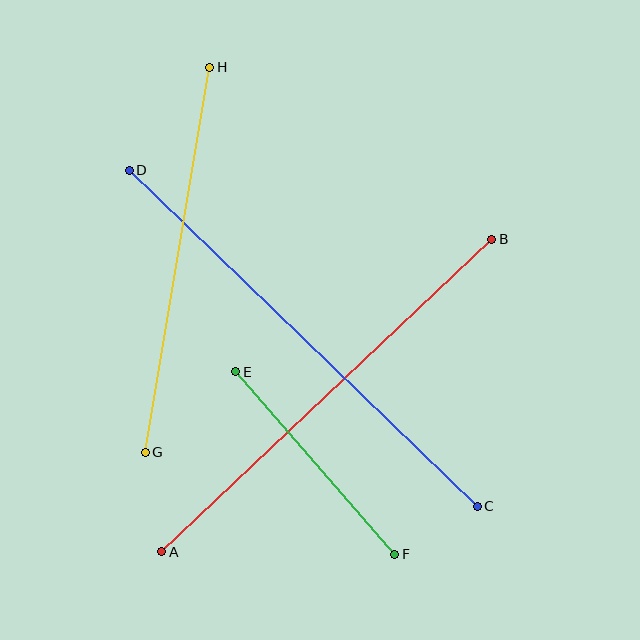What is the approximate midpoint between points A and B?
The midpoint is at approximately (327, 396) pixels.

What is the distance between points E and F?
The distance is approximately 242 pixels.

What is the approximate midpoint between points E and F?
The midpoint is at approximately (315, 463) pixels.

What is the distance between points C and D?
The distance is approximately 484 pixels.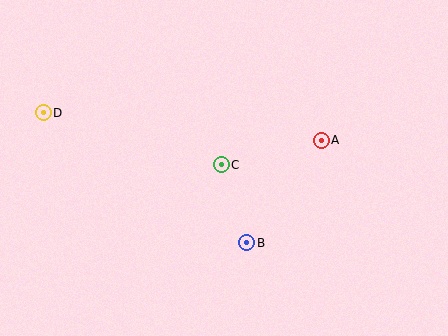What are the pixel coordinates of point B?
Point B is at (247, 243).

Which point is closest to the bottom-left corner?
Point D is closest to the bottom-left corner.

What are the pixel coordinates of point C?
Point C is at (221, 165).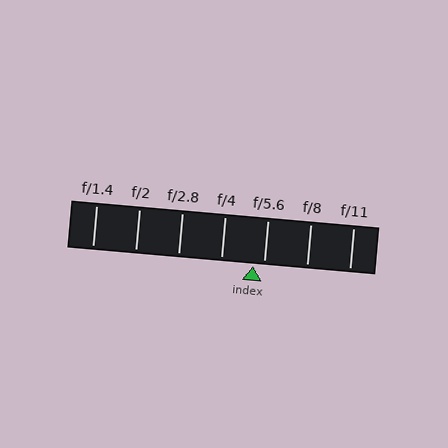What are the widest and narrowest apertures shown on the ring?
The widest aperture shown is f/1.4 and the narrowest is f/11.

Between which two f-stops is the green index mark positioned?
The index mark is between f/4 and f/5.6.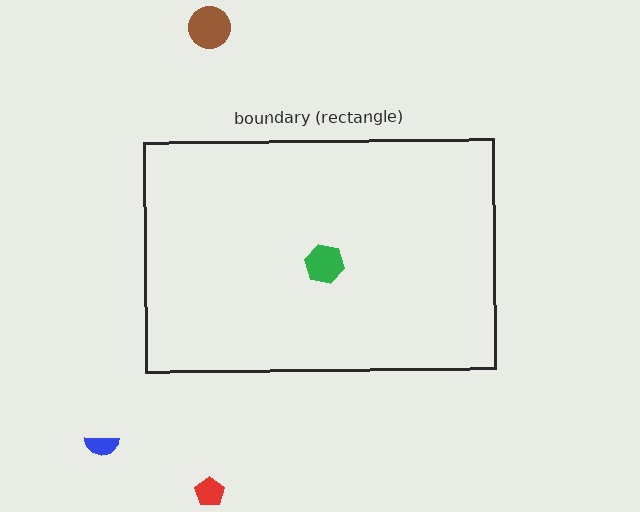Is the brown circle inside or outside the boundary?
Outside.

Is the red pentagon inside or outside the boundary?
Outside.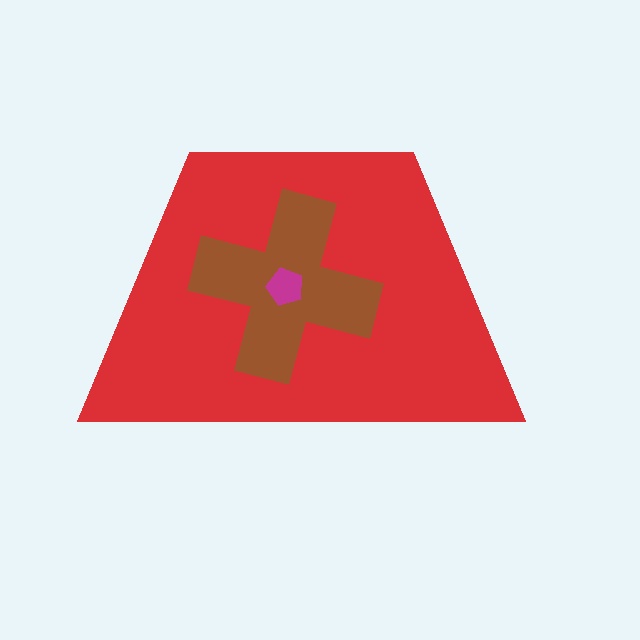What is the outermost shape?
The red trapezoid.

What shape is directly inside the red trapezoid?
The brown cross.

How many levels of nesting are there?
3.